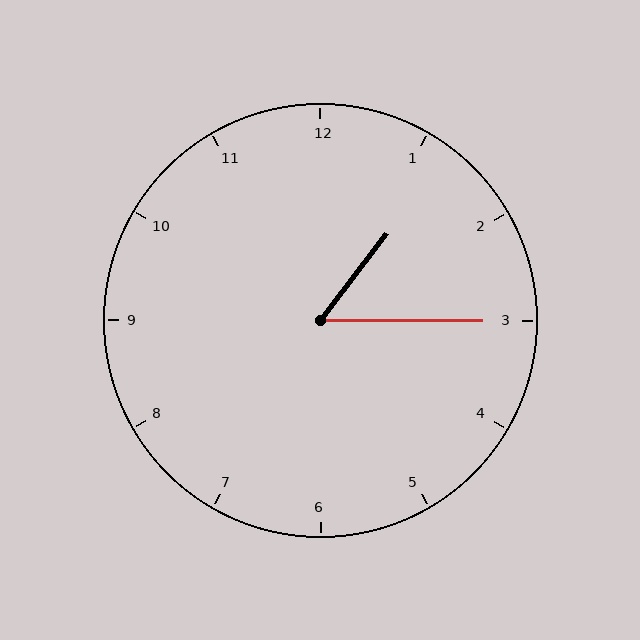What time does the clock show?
1:15.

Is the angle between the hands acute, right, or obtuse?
It is acute.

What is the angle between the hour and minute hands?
Approximately 52 degrees.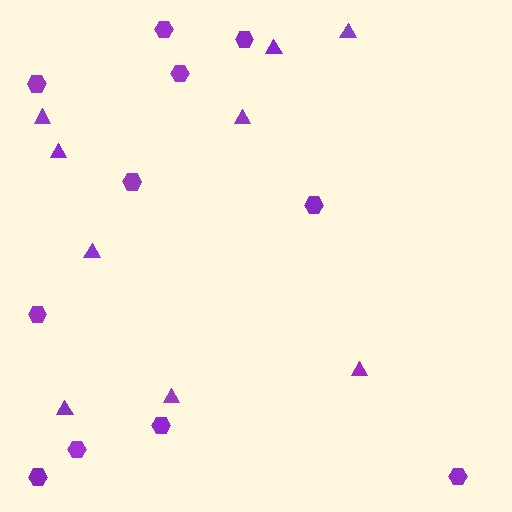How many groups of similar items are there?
There are 2 groups: one group of triangles (9) and one group of hexagons (11).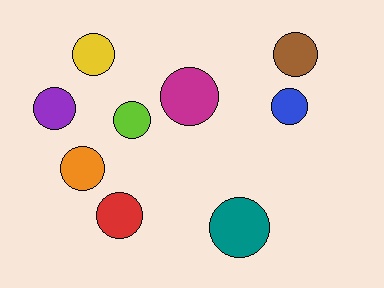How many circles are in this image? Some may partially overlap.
There are 9 circles.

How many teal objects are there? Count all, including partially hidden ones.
There is 1 teal object.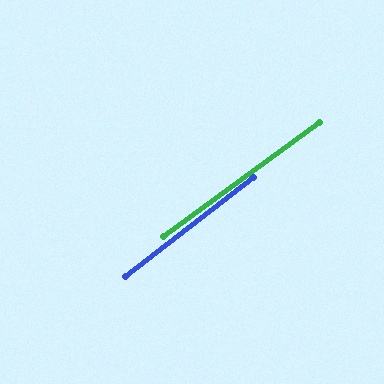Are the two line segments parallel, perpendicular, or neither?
Parallel — their directions differ by only 1.7°.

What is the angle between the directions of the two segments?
Approximately 2 degrees.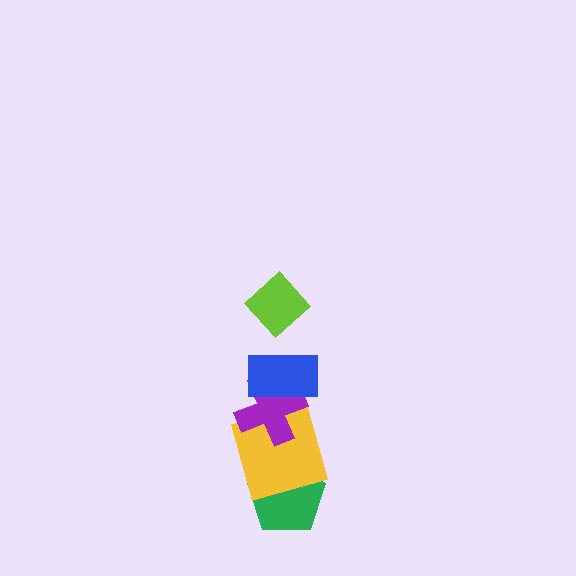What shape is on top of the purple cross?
The blue rectangle is on top of the purple cross.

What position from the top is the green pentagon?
The green pentagon is 5th from the top.